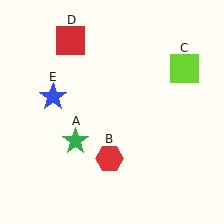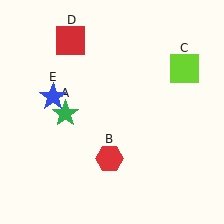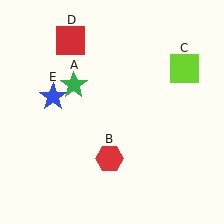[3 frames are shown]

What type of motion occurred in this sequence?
The green star (object A) rotated clockwise around the center of the scene.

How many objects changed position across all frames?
1 object changed position: green star (object A).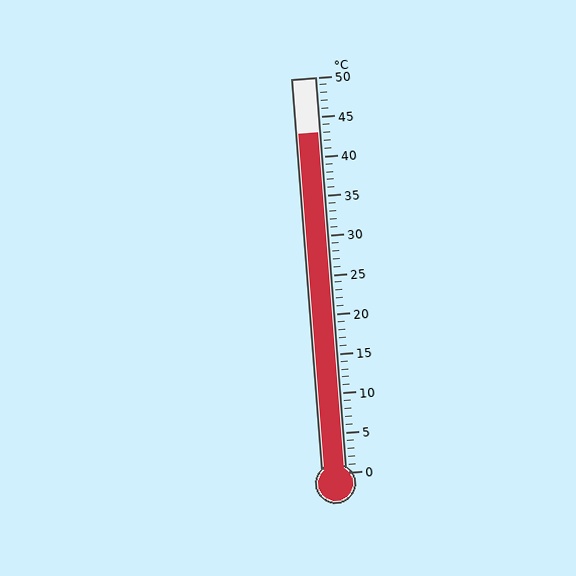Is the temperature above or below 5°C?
The temperature is above 5°C.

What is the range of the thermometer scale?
The thermometer scale ranges from 0°C to 50°C.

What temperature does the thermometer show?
The thermometer shows approximately 43°C.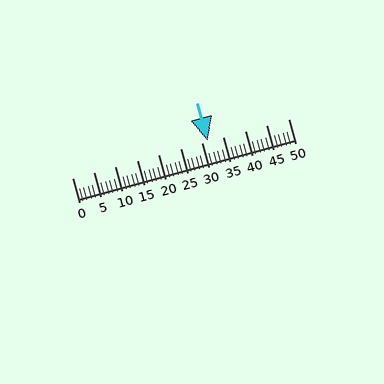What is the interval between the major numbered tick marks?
The major tick marks are spaced 5 units apart.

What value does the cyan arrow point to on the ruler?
The cyan arrow points to approximately 31.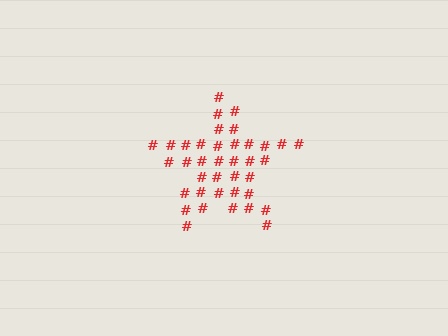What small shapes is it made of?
It is made of small hash symbols.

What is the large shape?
The large shape is a star.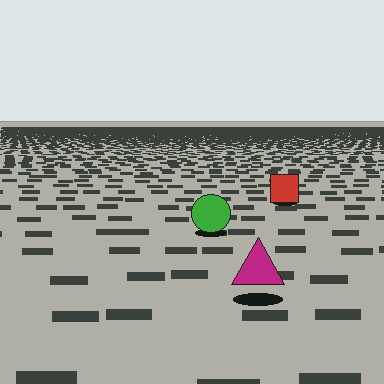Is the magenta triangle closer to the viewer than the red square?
Yes. The magenta triangle is closer — you can tell from the texture gradient: the ground texture is coarser near it.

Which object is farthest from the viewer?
The red square is farthest from the viewer. It appears smaller and the ground texture around it is denser.